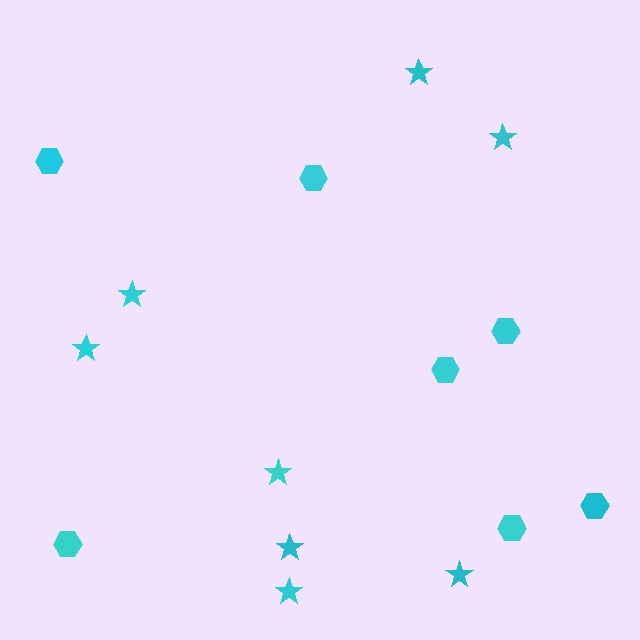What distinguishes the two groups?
There are 2 groups: one group of stars (8) and one group of hexagons (7).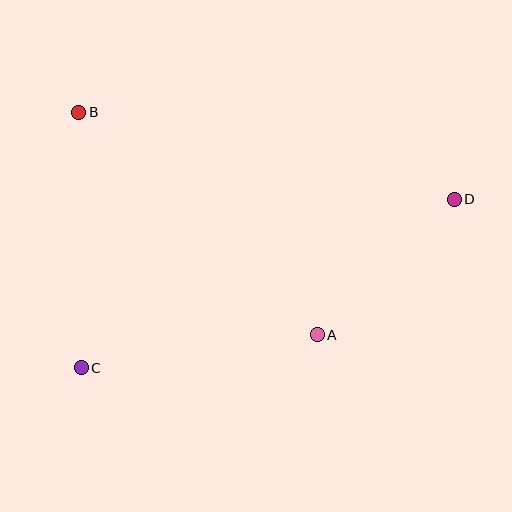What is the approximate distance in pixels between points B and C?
The distance between B and C is approximately 256 pixels.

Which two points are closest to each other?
Points A and D are closest to each other.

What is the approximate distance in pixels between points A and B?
The distance between A and B is approximately 326 pixels.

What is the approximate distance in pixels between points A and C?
The distance between A and C is approximately 238 pixels.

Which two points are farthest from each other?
Points C and D are farthest from each other.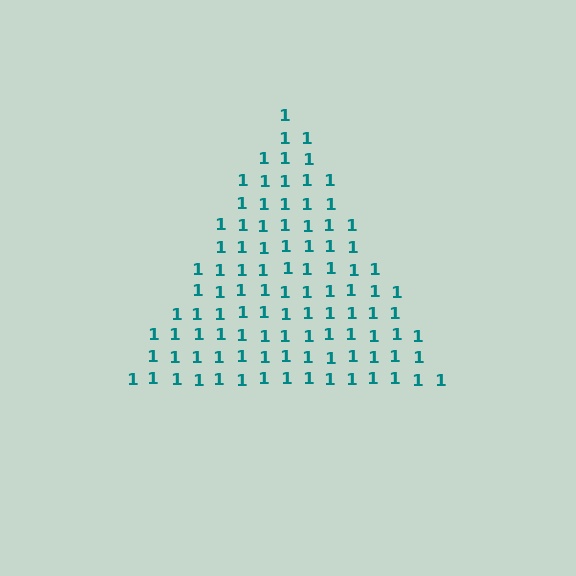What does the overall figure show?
The overall figure shows a triangle.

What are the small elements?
The small elements are digit 1's.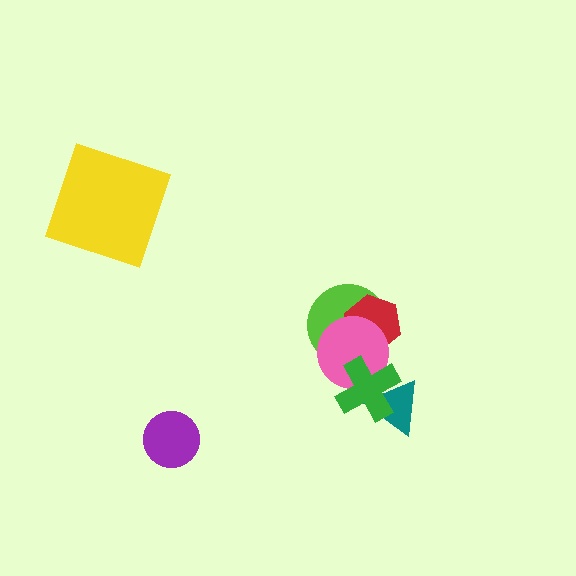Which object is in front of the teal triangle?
The green cross is in front of the teal triangle.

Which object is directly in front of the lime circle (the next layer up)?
The red hexagon is directly in front of the lime circle.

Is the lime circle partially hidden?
Yes, it is partially covered by another shape.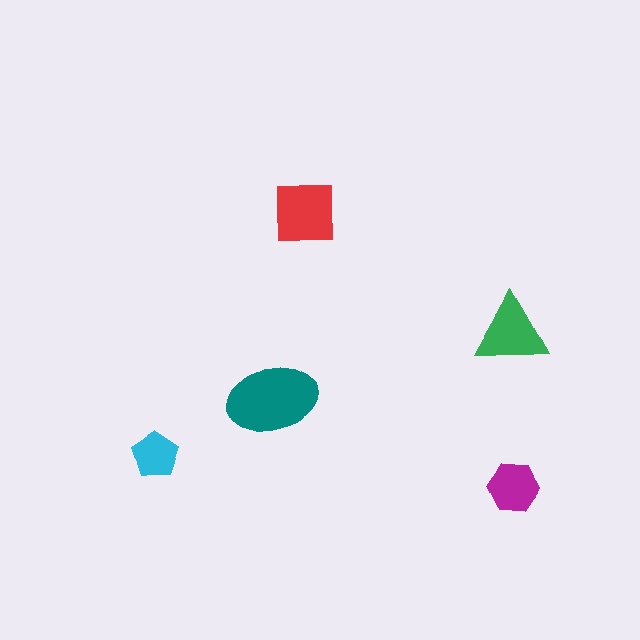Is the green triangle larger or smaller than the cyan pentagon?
Larger.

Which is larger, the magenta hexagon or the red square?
The red square.